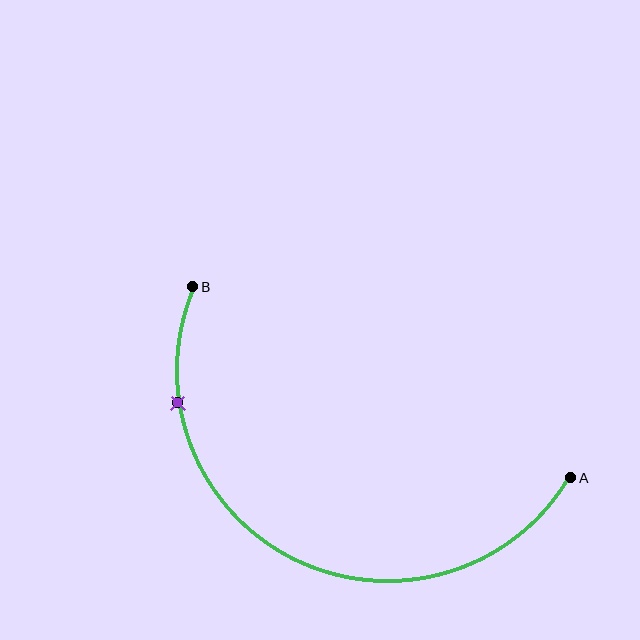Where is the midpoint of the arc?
The arc midpoint is the point on the curve farthest from the straight line joining A and B. It sits below that line.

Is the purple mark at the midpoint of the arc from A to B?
No. The purple mark lies on the arc but is closer to endpoint B. The arc midpoint would be at the point on the curve equidistant along the arc from both A and B.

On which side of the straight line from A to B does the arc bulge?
The arc bulges below the straight line connecting A and B.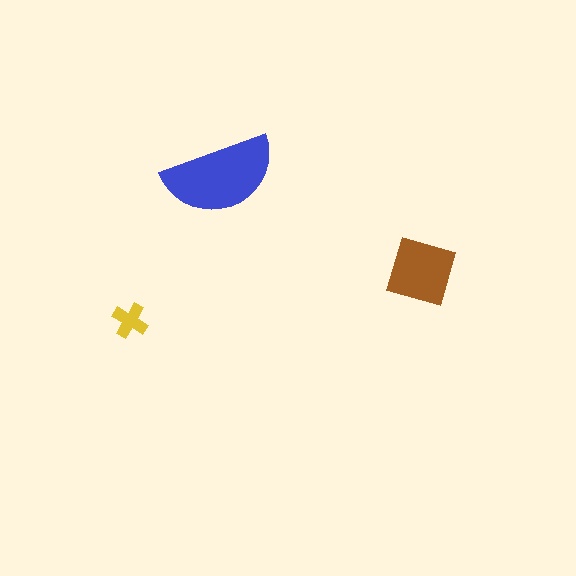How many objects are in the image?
There are 3 objects in the image.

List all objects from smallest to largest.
The yellow cross, the brown square, the blue semicircle.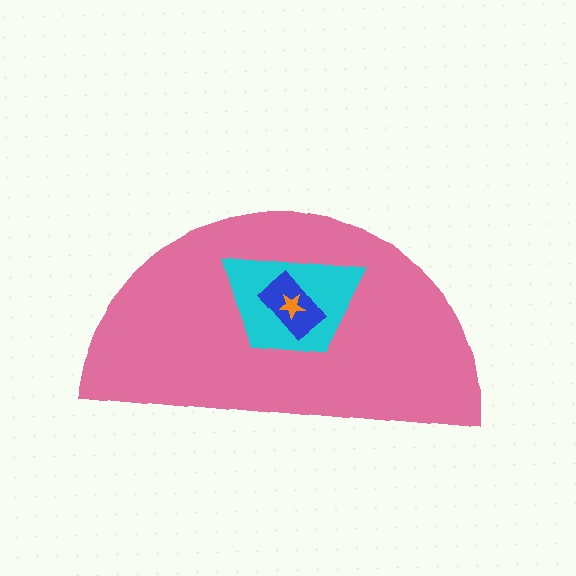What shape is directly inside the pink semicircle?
The cyan trapezoid.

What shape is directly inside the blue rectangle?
The orange star.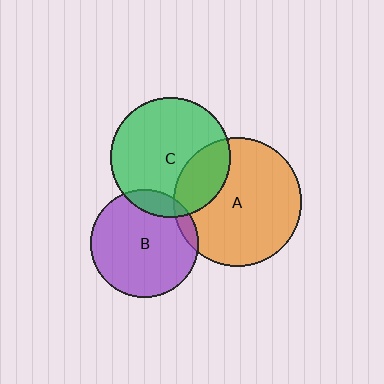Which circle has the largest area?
Circle A (orange).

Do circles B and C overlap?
Yes.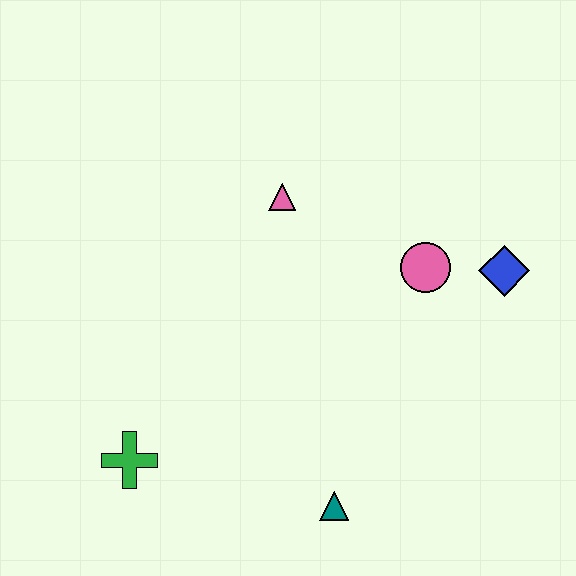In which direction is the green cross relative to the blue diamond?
The green cross is to the left of the blue diamond.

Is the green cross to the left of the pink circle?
Yes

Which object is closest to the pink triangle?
The pink circle is closest to the pink triangle.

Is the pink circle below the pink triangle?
Yes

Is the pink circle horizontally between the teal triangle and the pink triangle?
No